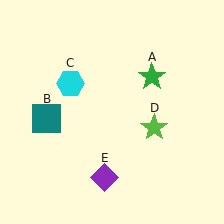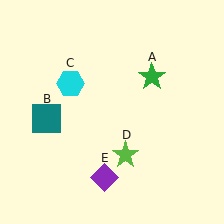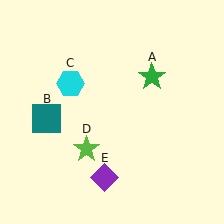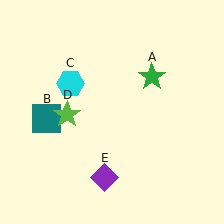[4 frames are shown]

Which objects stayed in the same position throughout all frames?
Green star (object A) and teal square (object B) and cyan hexagon (object C) and purple diamond (object E) remained stationary.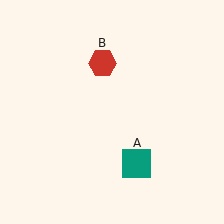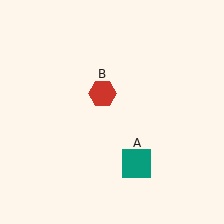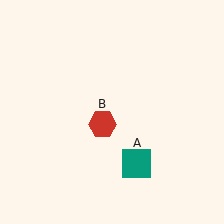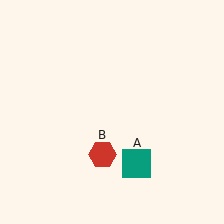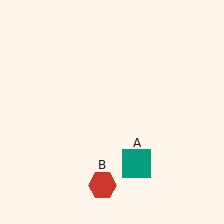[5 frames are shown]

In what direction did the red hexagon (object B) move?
The red hexagon (object B) moved down.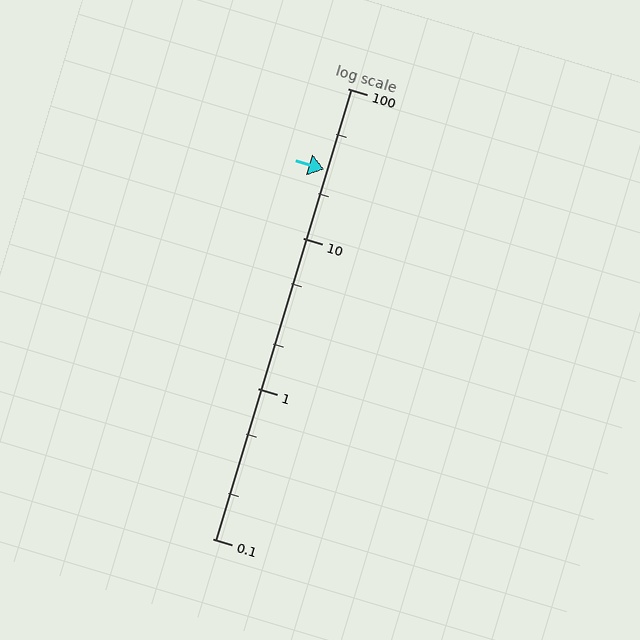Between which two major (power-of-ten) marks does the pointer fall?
The pointer is between 10 and 100.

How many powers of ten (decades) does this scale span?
The scale spans 3 decades, from 0.1 to 100.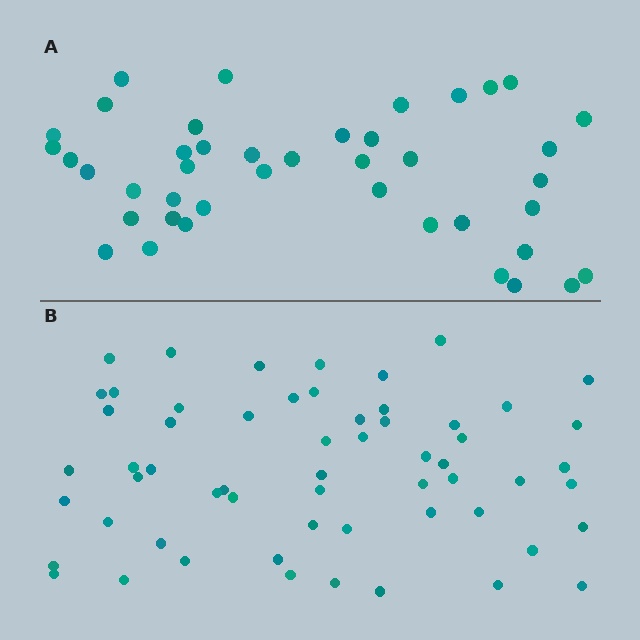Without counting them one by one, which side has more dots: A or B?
Region B (the bottom region) has more dots.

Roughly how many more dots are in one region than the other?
Region B has approximately 15 more dots than region A.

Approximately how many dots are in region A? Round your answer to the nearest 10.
About 40 dots. (The exact count is 42, which rounds to 40.)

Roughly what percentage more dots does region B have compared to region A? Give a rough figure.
About 40% more.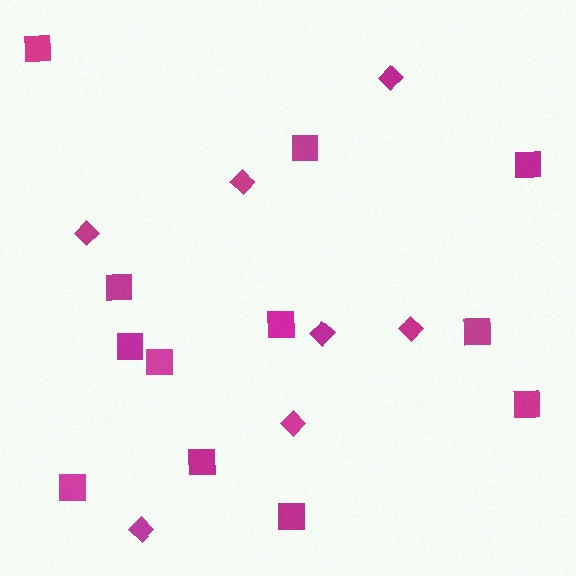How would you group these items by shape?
There are 2 groups: one group of squares (12) and one group of diamonds (7).